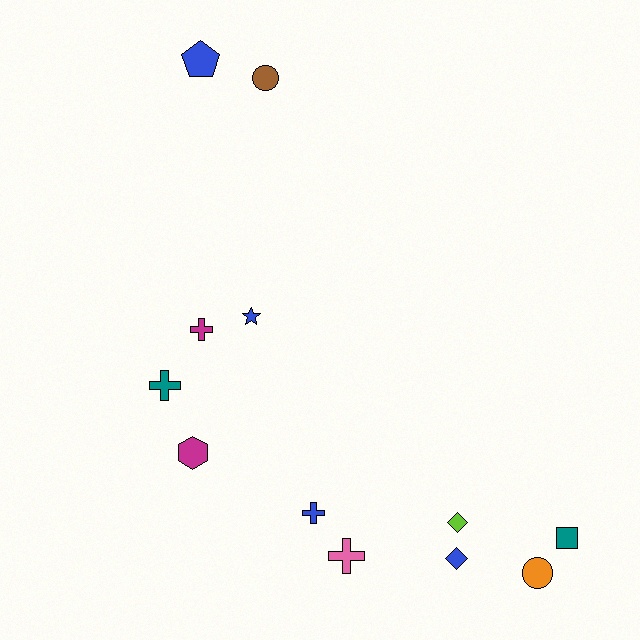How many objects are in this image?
There are 12 objects.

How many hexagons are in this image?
There is 1 hexagon.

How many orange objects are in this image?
There is 1 orange object.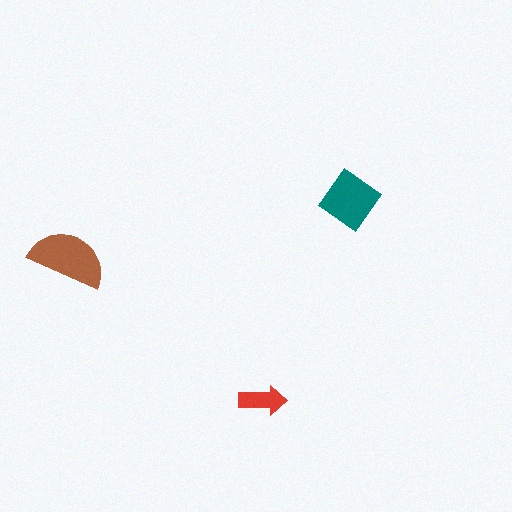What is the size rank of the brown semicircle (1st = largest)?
1st.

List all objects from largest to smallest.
The brown semicircle, the teal diamond, the red arrow.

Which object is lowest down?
The red arrow is bottommost.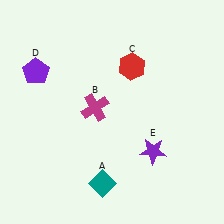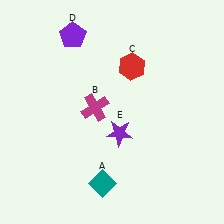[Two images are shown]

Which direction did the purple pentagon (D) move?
The purple pentagon (D) moved right.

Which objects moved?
The objects that moved are: the purple pentagon (D), the purple star (E).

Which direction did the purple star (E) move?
The purple star (E) moved left.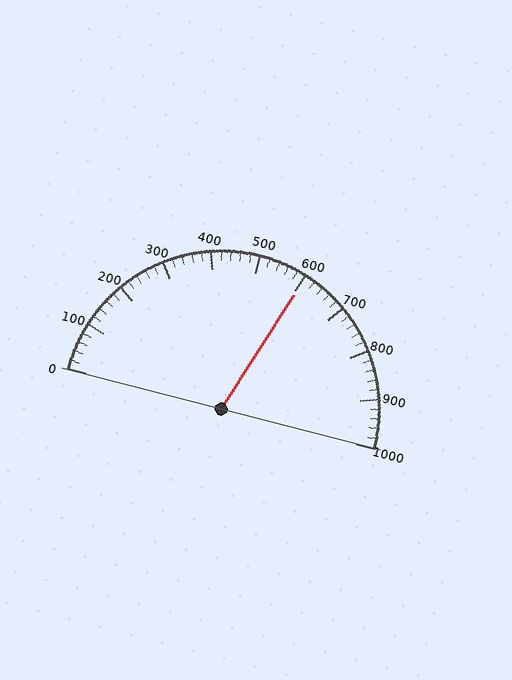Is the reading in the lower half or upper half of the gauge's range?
The reading is in the upper half of the range (0 to 1000).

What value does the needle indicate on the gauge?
The needle indicates approximately 600.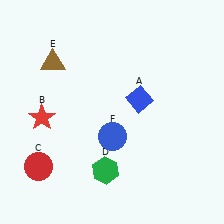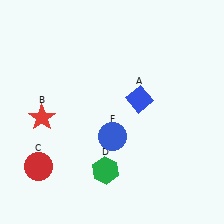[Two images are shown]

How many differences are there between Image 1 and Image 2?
There is 1 difference between the two images.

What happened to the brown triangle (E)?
The brown triangle (E) was removed in Image 2. It was in the top-left area of Image 1.